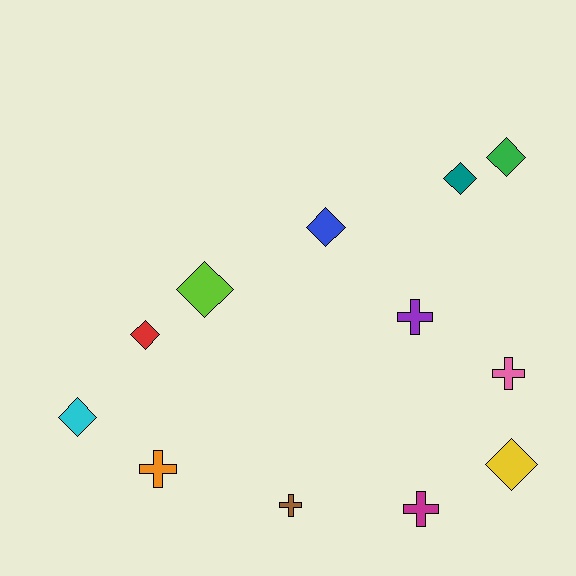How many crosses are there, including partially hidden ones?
There are 5 crosses.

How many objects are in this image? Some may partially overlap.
There are 12 objects.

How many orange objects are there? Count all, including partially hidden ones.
There is 1 orange object.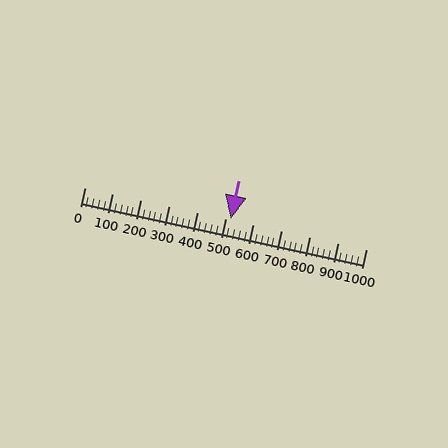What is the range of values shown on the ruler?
The ruler shows values from 0 to 1000.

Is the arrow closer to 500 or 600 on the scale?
The arrow is closer to 500.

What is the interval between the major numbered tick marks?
The major tick marks are spaced 100 units apart.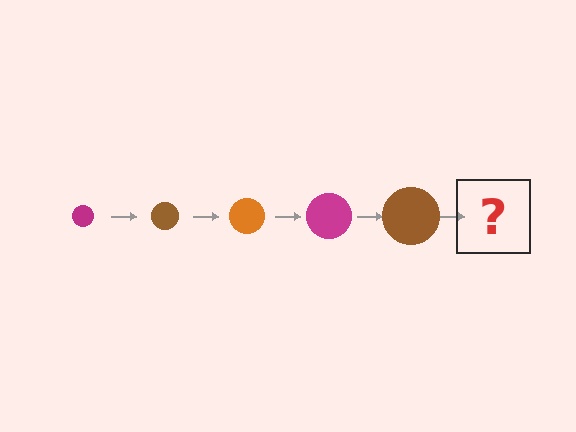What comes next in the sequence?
The next element should be an orange circle, larger than the previous one.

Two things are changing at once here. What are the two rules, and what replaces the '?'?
The two rules are that the circle grows larger each step and the color cycles through magenta, brown, and orange. The '?' should be an orange circle, larger than the previous one.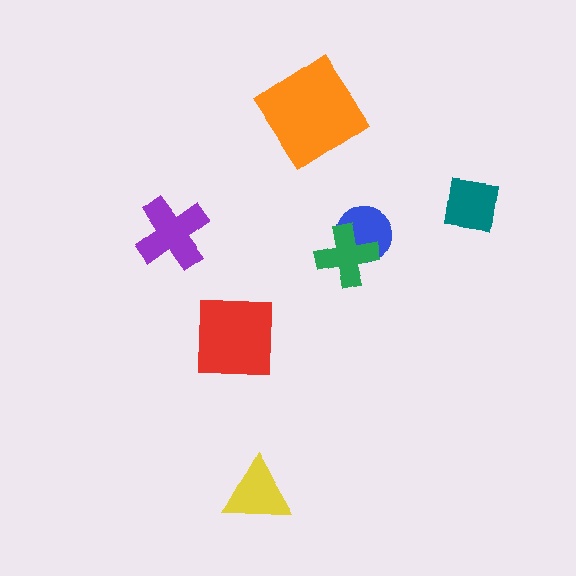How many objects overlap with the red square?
0 objects overlap with the red square.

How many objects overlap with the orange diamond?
0 objects overlap with the orange diamond.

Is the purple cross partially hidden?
No, no other shape covers it.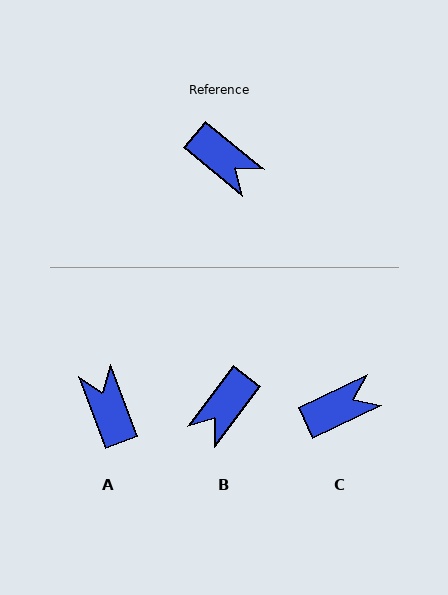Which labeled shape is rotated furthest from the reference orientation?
A, about 150 degrees away.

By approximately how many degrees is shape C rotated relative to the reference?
Approximately 65 degrees counter-clockwise.